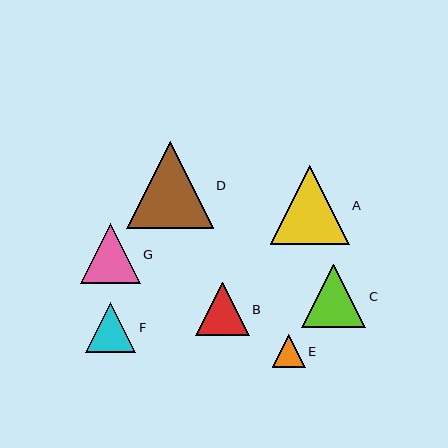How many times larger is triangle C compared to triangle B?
Triangle C is approximately 1.2 times the size of triangle B.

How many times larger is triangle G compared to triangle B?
Triangle G is approximately 1.1 times the size of triangle B.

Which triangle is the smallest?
Triangle E is the smallest with a size of approximately 33 pixels.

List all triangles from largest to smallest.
From largest to smallest: D, A, C, G, B, F, E.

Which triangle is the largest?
Triangle D is the largest with a size of approximately 86 pixels.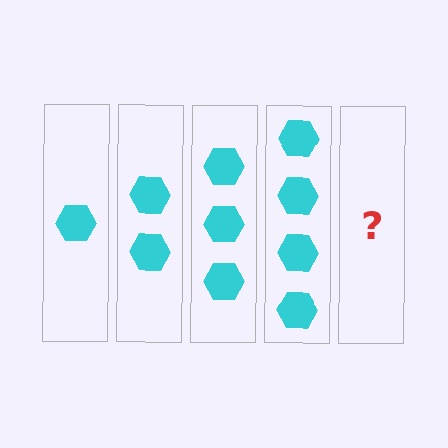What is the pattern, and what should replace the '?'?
The pattern is that each step adds one more hexagon. The '?' should be 5 hexagons.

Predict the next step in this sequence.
The next step is 5 hexagons.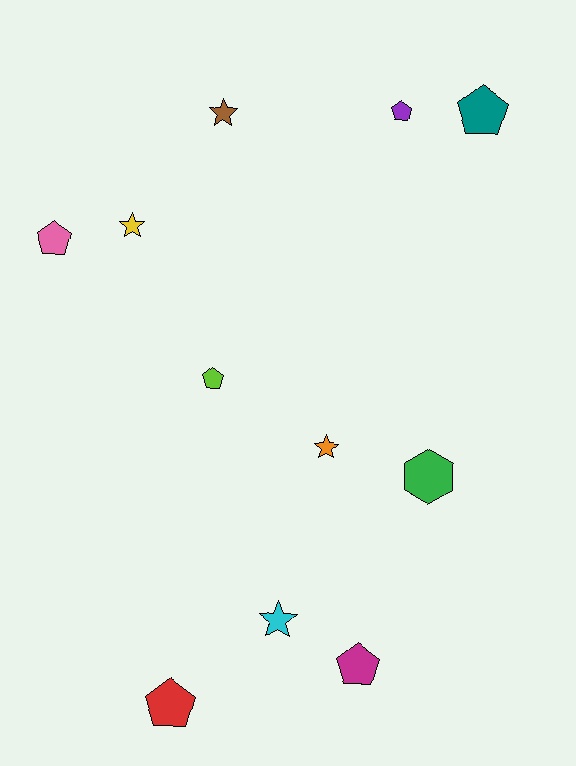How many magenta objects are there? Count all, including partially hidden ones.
There is 1 magenta object.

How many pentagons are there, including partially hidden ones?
There are 6 pentagons.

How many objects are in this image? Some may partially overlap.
There are 11 objects.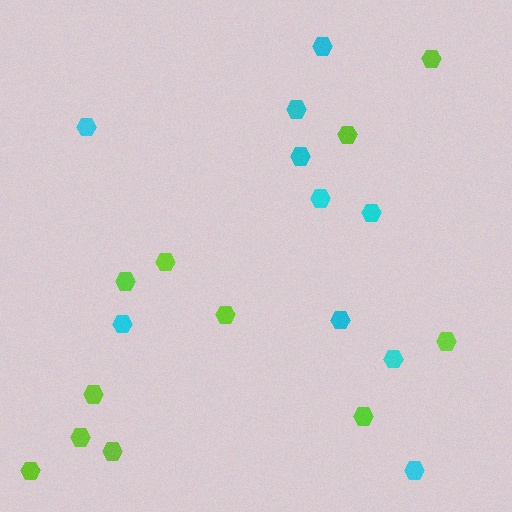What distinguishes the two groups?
There are 2 groups: one group of cyan hexagons (10) and one group of lime hexagons (11).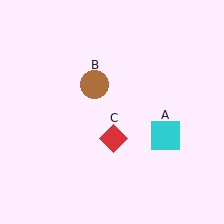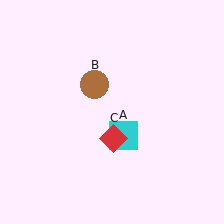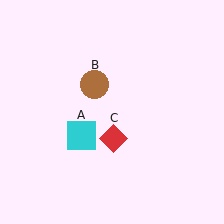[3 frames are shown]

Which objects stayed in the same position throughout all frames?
Brown circle (object B) and red diamond (object C) remained stationary.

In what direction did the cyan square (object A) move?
The cyan square (object A) moved left.